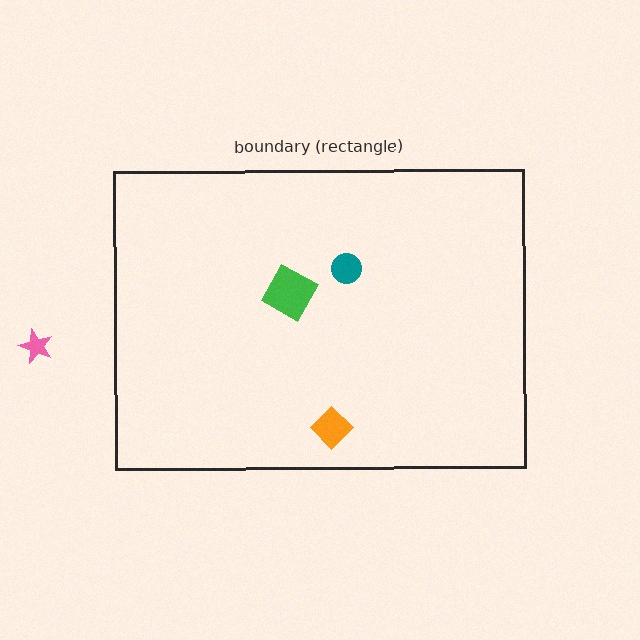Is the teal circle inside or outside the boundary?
Inside.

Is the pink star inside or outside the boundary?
Outside.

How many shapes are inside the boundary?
3 inside, 1 outside.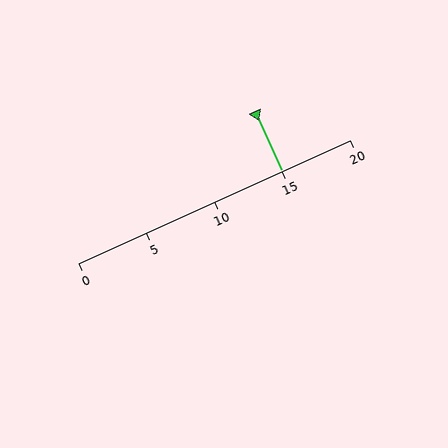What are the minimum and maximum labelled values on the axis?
The axis runs from 0 to 20.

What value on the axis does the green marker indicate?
The marker indicates approximately 15.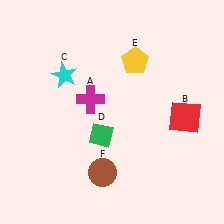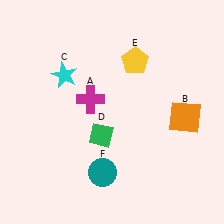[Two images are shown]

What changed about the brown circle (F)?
In Image 1, F is brown. In Image 2, it changed to teal.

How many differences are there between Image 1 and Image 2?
There are 2 differences between the two images.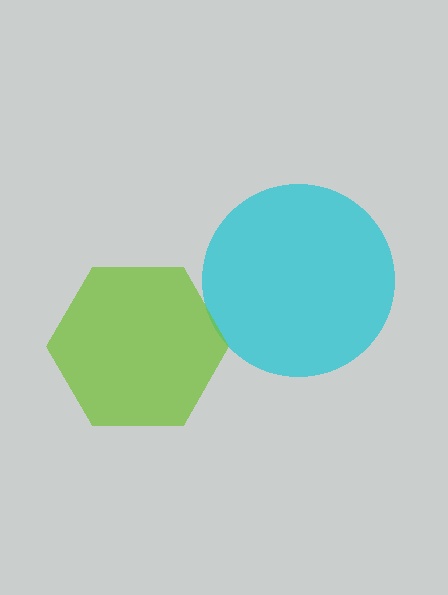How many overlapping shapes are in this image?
There are 2 overlapping shapes in the image.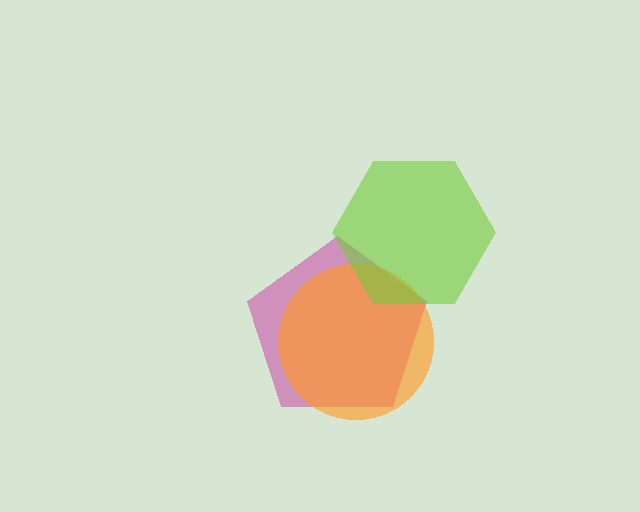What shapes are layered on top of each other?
The layered shapes are: a magenta pentagon, an orange circle, a lime hexagon.